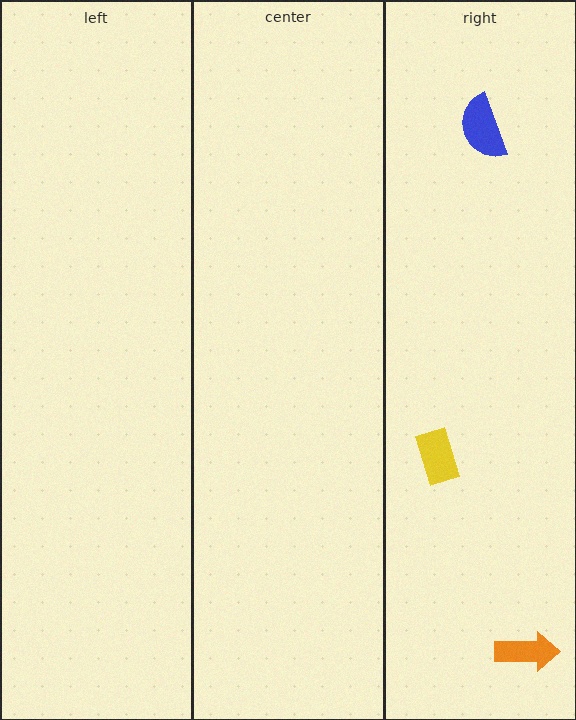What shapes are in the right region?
The blue semicircle, the orange arrow, the yellow rectangle.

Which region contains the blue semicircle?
The right region.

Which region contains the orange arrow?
The right region.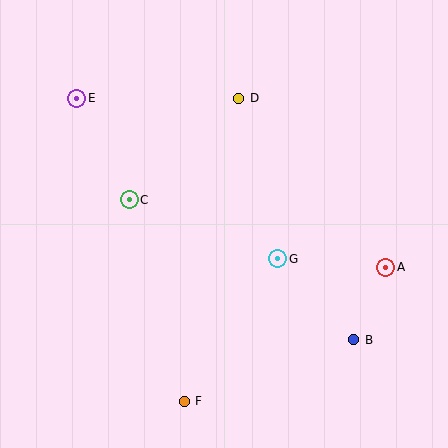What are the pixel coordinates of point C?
Point C is at (129, 200).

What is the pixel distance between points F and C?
The distance between F and C is 209 pixels.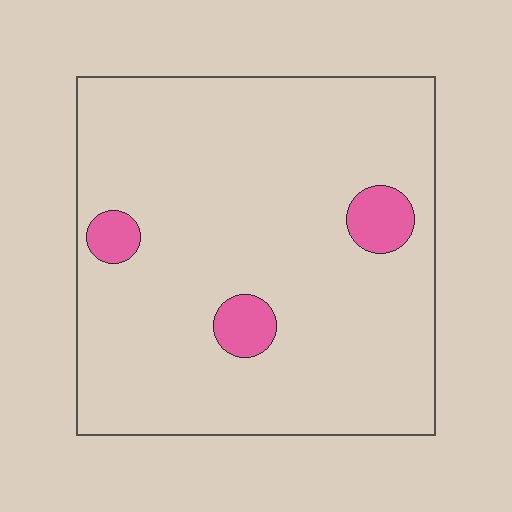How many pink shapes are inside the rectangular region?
3.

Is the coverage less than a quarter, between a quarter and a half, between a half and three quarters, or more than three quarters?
Less than a quarter.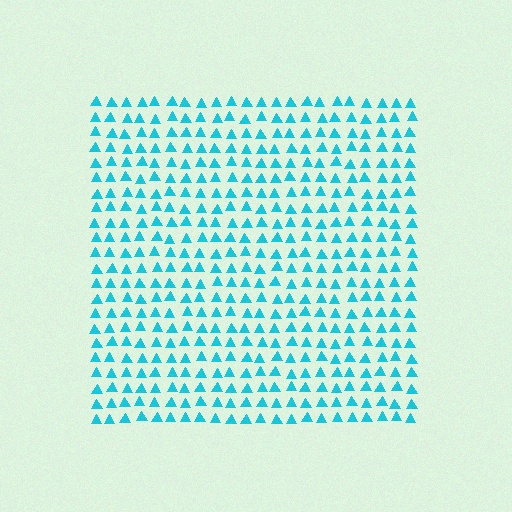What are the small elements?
The small elements are triangles.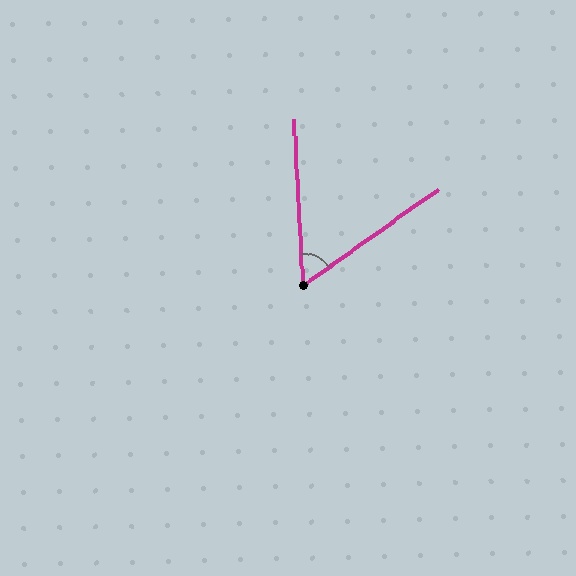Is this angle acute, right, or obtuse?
It is acute.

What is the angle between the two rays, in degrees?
Approximately 58 degrees.